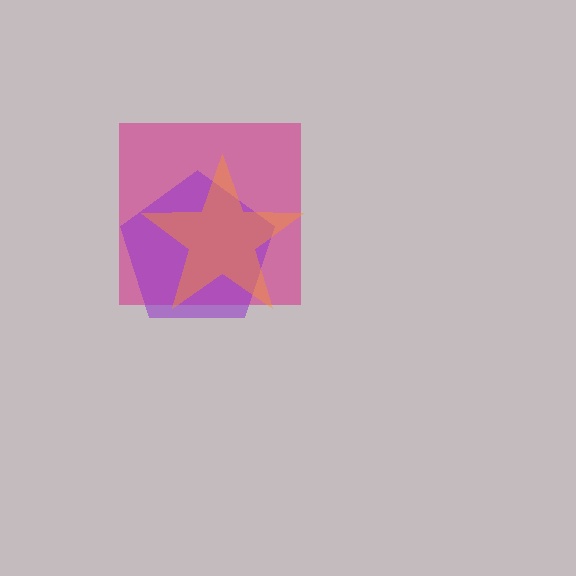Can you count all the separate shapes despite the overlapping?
Yes, there are 3 separate shapes.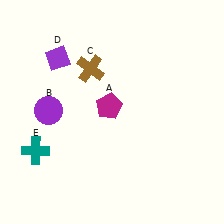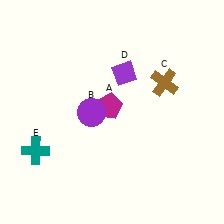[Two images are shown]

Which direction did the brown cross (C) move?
The brown cross (C) moved right.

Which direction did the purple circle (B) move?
The purple circle (B) moved right.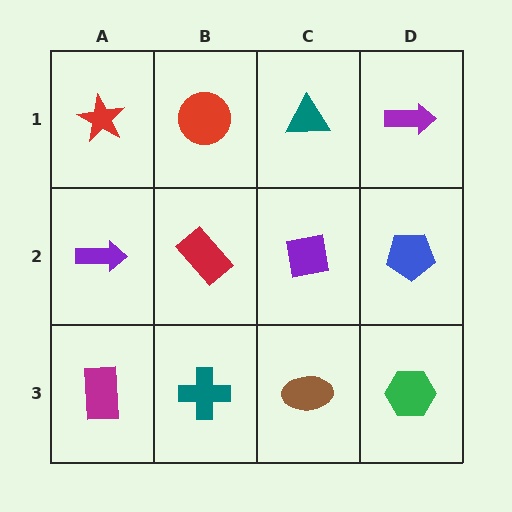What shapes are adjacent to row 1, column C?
A purple square (row 2, column C), a red circle (row 1, column B), a purple arrow (row 1, column D).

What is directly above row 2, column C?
A teal triangle.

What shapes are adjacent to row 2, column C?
A teal triangle (row 1, column C), a brown ellipse (row 3, column C), a red rectangle (row 2, column B), a blue pentagon (row 2, column D).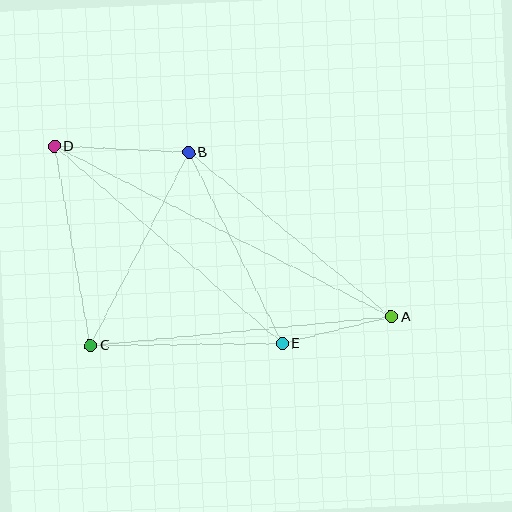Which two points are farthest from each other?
Points A and D are farthest from each other.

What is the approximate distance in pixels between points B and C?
The distance between B and C is approximately 217 pixels.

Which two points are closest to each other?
Points A and E are closest to each other.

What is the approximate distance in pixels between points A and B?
The distance between A and B is approximately 261 pixels.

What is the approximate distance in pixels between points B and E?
The distance between B and E is approximately 213 pixels.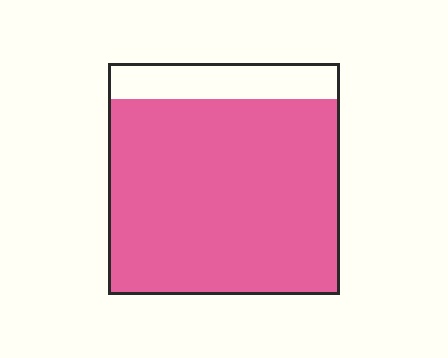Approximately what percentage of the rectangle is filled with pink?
Approximately 85%.